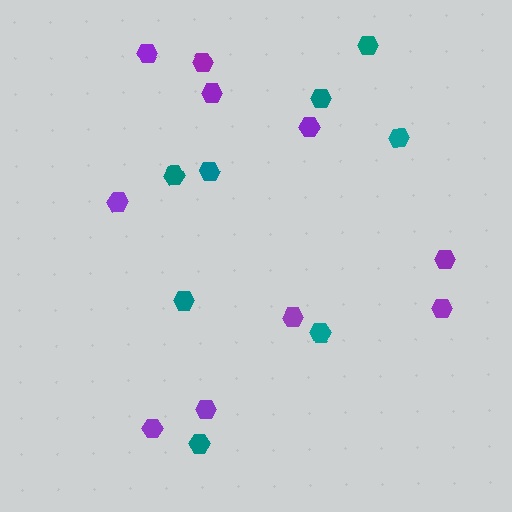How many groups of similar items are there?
There are 2 groups: one group of teal hexagons (8) and one group of purple hexagons (10).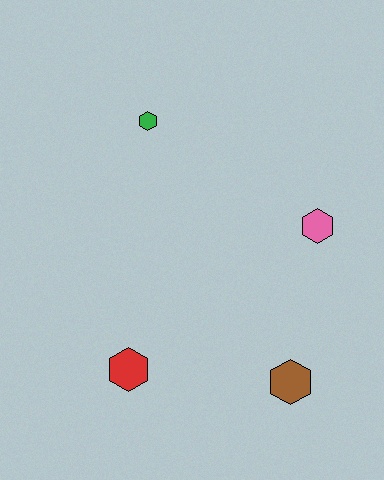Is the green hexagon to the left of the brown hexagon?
Yes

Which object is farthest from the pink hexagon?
The red hexagon is farthest from the pink hexagon.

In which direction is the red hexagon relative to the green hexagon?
The red hexagon is below the green hexagon.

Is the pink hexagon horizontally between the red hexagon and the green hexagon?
No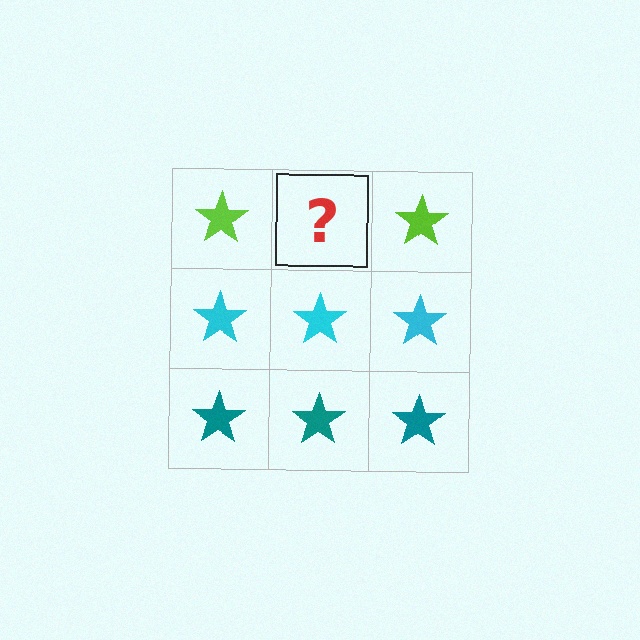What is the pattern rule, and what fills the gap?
The rule is that each row has a consistent color. The gap should be filled with a lime star.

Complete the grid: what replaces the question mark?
The question mark should be replaced with a lime star.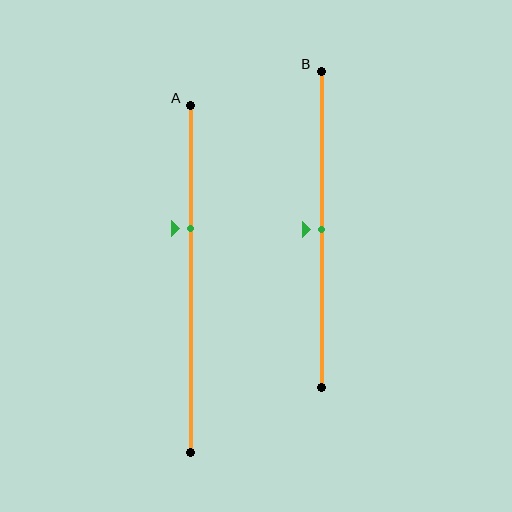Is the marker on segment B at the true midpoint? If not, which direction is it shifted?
Yes, the marker on segment B is at the true midpoint.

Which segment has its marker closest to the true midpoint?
Segment B has its marker closest to the true midpoint.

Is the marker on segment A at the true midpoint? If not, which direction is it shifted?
No, the marker on segment A is shifted upward by about 14% of the segment length.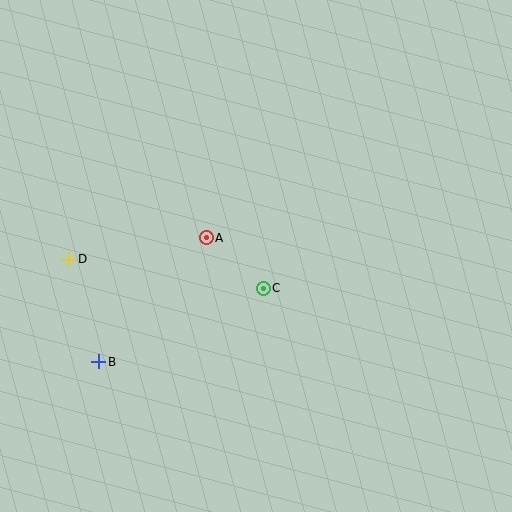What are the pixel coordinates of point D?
Point D is at (69, 259).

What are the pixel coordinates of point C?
Point C is at (263, 288).